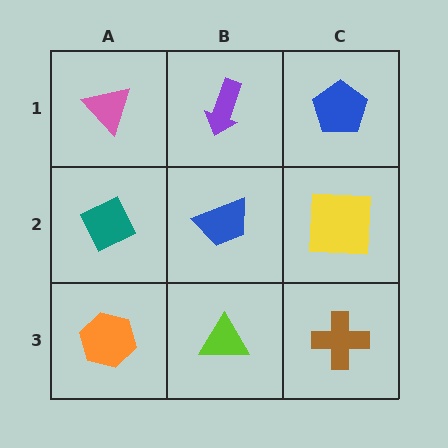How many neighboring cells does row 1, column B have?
3.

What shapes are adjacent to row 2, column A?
A pink triangle (row 1, column A), an orange hexagon (row 3, column A), a blue trapezoid (row 2, column B).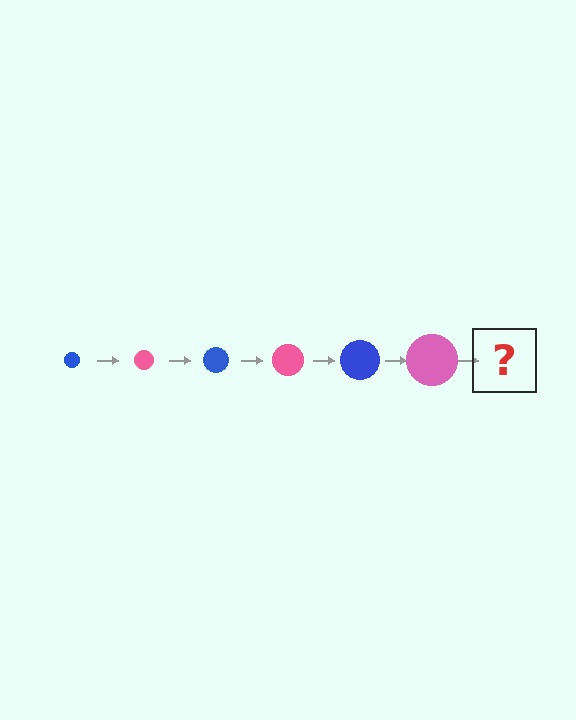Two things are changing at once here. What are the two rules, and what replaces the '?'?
The two rules are that the circle grows larger each step and the color cycles through blue and pink. The '?' should be a blue circle, larger than the previous one.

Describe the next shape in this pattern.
It should be a blue circle, larger than the previous one.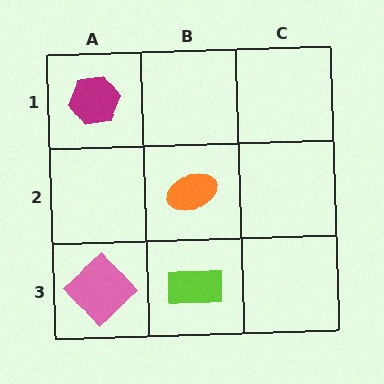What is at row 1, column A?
A magenta hexagon.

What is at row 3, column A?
A pink diamond.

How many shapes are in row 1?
1 shape.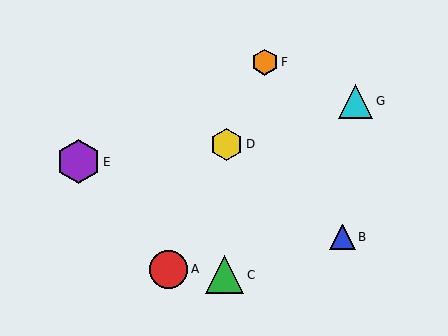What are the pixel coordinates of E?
Object E is at (78, 162).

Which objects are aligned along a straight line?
Objects A, D, F are aligned along a straight line.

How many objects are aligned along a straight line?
3 objects (A, D, F) are aligned along a straight line.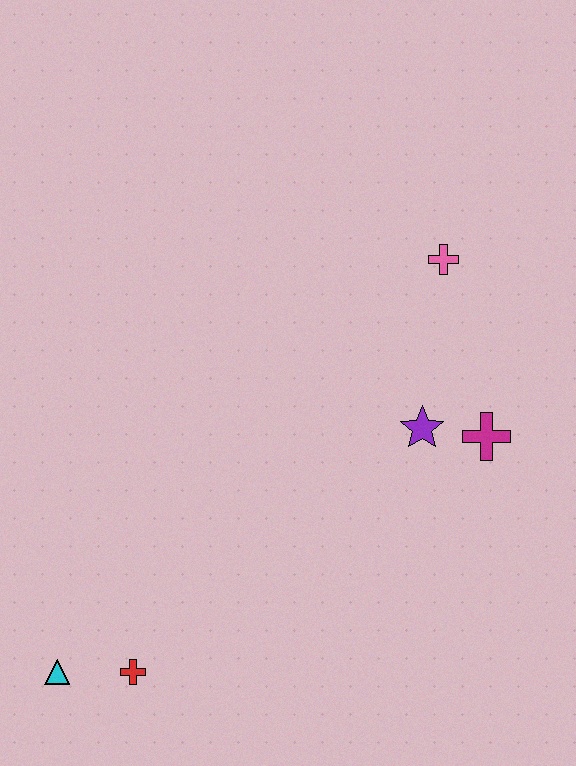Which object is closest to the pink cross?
The purple star is closest to the pink cross.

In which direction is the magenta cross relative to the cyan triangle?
The magenta cross is to the right of the cyan triangle.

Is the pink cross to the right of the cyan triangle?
Yes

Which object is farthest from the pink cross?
The cyan triangle is farthest from the pink cross.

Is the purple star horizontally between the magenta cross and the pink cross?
No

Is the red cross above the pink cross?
No